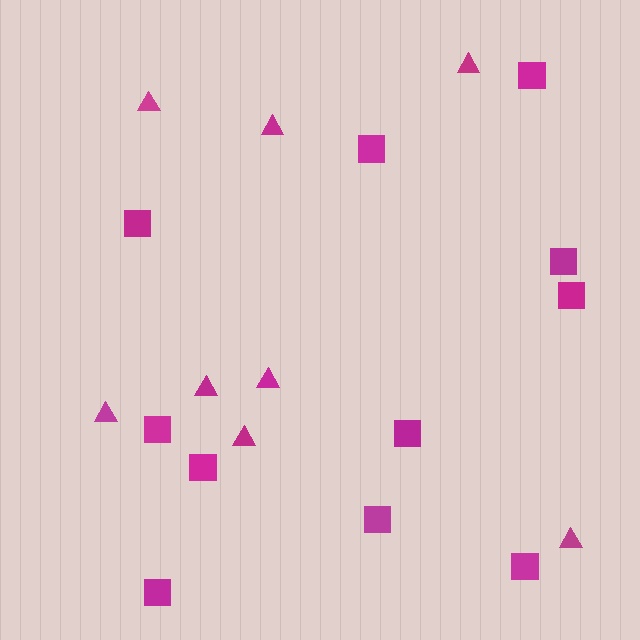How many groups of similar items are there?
There are 2 groups: one group of triangles (8) and one group of squares (11).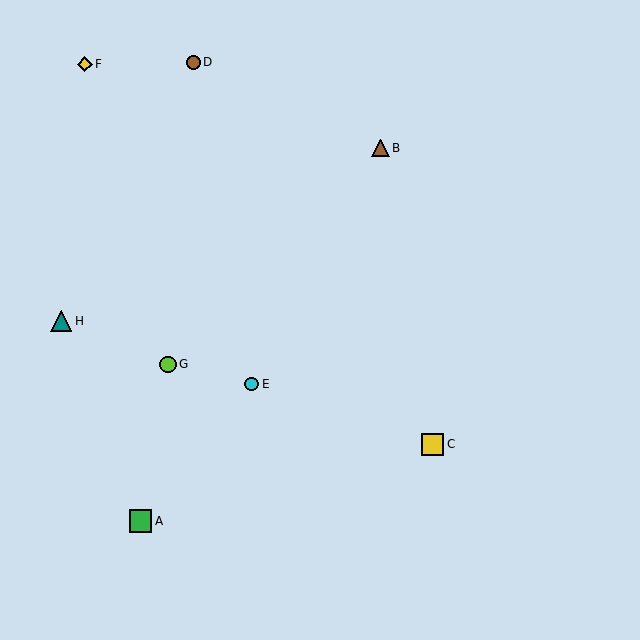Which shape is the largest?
The yellow square (labeled C) is the largest.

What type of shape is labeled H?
Shape H is a teal triangle.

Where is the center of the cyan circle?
The center of the cyan circle is at (252, 384).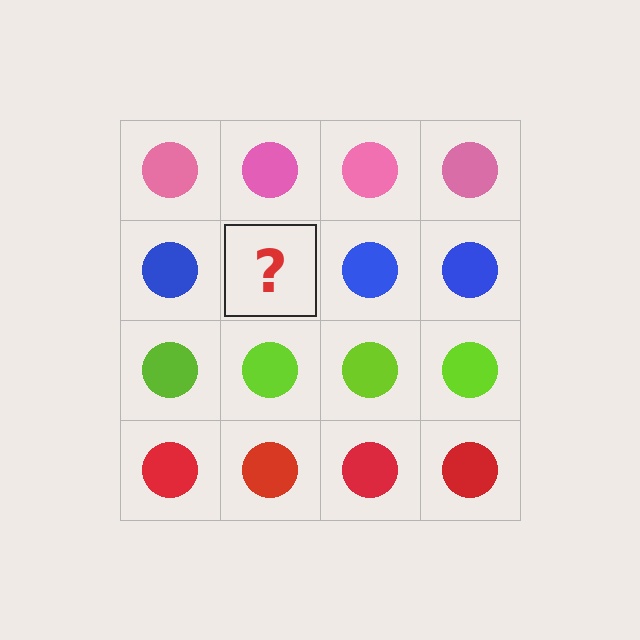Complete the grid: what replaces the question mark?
The question mark should be replaced with a blue circle.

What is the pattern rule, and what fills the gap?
The rule is that each row has a consistent color. The gap should be filled with a blue circle.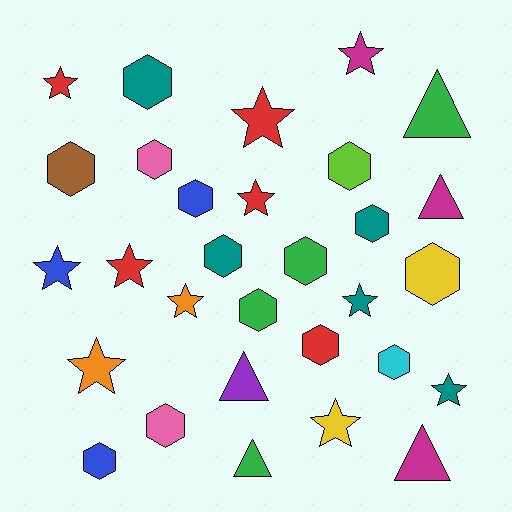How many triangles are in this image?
There are 5 triangles.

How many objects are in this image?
There are 30 objects.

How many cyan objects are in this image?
There is 1 cyan object.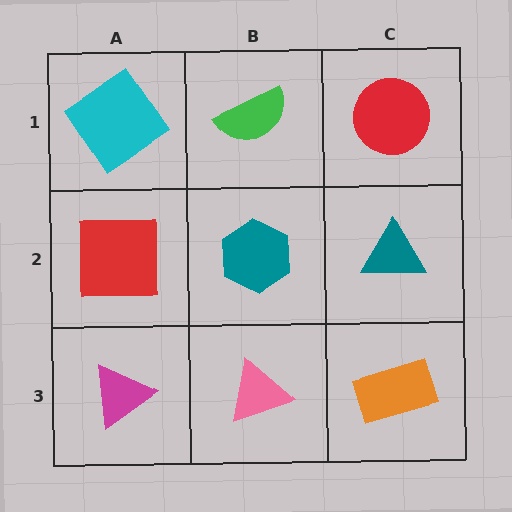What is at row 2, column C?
A teal triangle.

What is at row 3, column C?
An orange rectangle.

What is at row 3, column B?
A pink triangle.